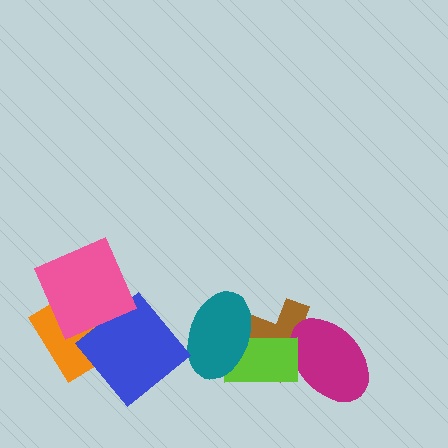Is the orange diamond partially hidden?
Yes, it is partially covered by another shape.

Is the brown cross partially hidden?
Yes, it is partially covered by another shape.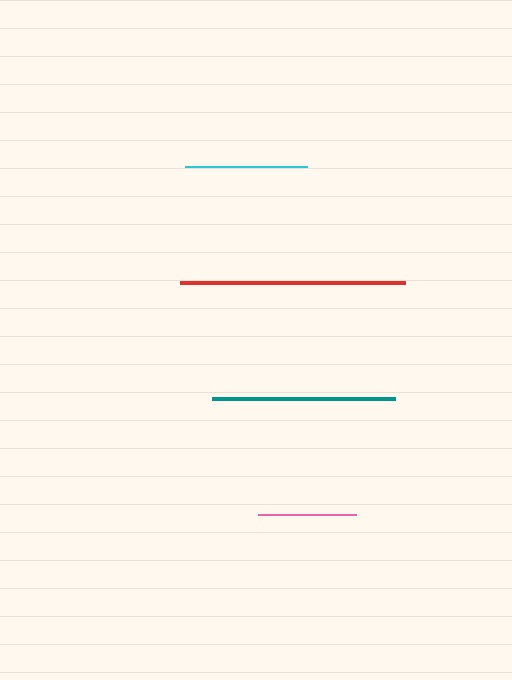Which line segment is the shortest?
The pink line is the shortest at approximately 97 pixels.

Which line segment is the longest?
The red line is the longest at approximately 224 pixels.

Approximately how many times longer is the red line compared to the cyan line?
The red line is approximately 1.8 times the length of the cyan line.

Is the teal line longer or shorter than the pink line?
The teal line is longer than the pink line.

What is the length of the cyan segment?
The cyan segment is approximately 123 pixels long.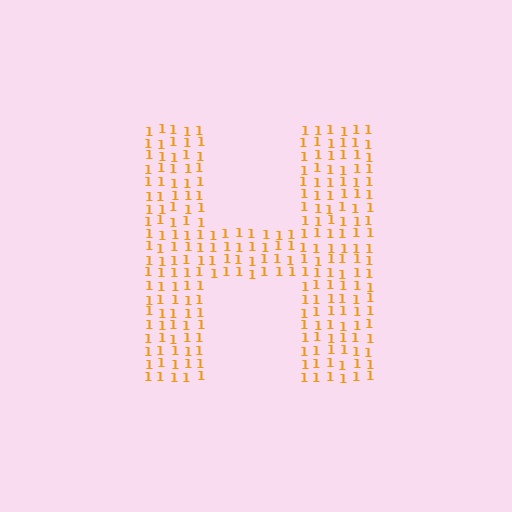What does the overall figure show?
The overall figure shows the letter H.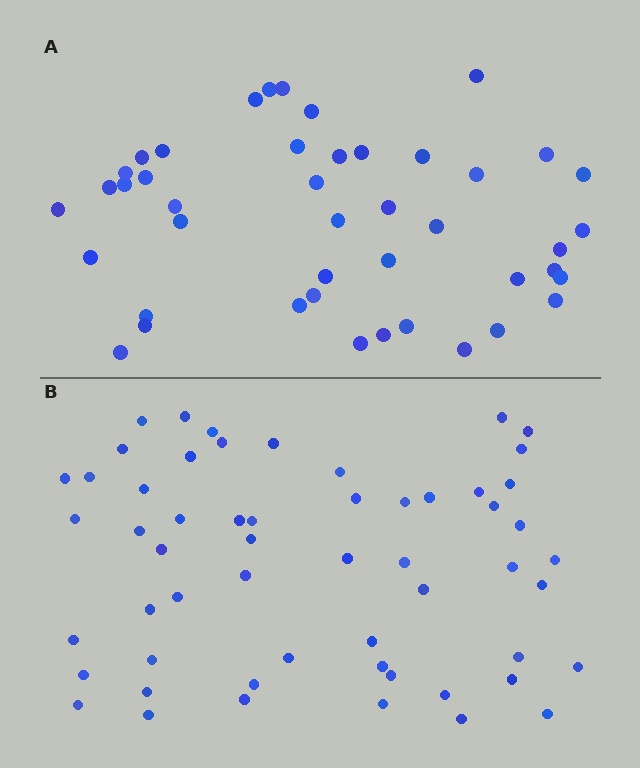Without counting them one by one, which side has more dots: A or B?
Region B (the bottom region) has more dots.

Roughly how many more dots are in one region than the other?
Region B has roughly 12 or so more dots than region A.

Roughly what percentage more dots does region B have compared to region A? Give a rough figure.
About 25% more.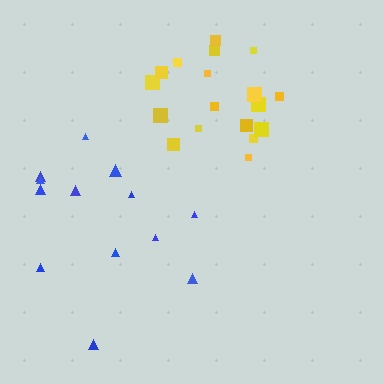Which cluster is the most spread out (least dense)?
Blue.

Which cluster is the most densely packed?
Yellow.